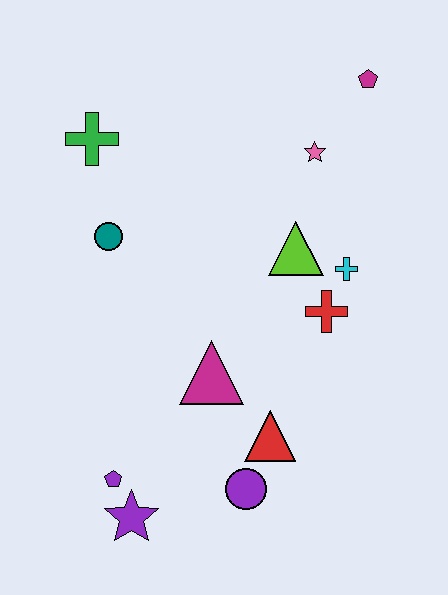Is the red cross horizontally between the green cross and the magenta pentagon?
Yes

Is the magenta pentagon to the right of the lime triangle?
Yes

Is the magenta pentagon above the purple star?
Yes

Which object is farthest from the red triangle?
The magenta pentagon is farthest from the red triangle.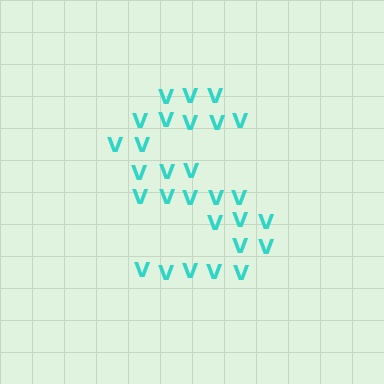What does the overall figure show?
The overall figure shows the letter S.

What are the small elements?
The small elements are letter V's.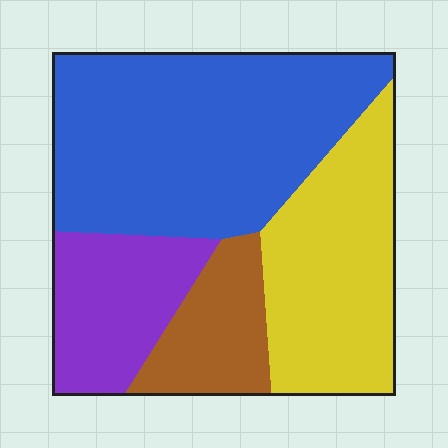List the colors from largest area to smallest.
From largest to smallest: blue, yellow, purple, brown.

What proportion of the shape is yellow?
Yellow covers around 25% of the shape.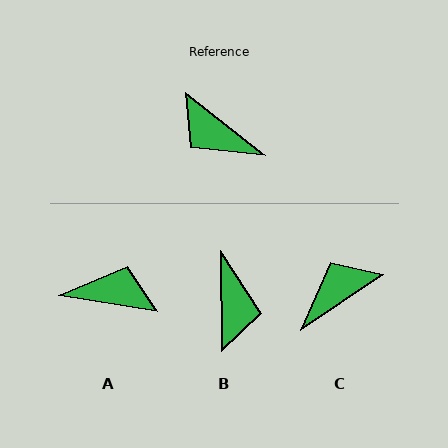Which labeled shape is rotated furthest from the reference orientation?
A, about 152 degrees away.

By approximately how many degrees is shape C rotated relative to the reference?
Approximately 108 degrees clockwise.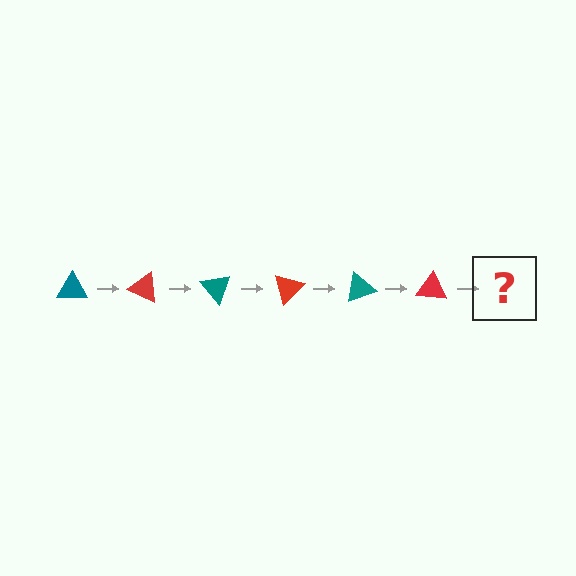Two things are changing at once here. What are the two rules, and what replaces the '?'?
The two rules are that it rotates 25 degrees each step and the color cycles through teal and red. The '?' should be a teal triangle, rotated 150 degrees from the start.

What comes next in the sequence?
The next element should be a teal triangle, rotated 150 degrees from the start.